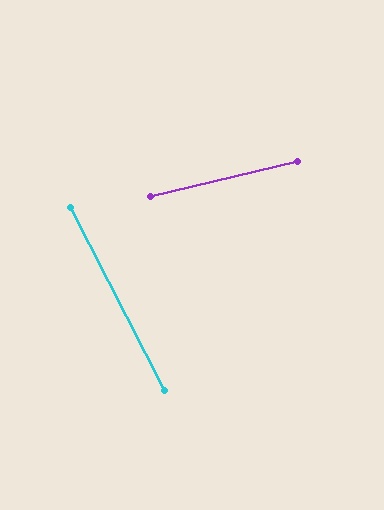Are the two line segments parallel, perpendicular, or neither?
Neither parallel nor perpendicular — they differ by about 76°.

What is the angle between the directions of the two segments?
Approximately 76 degrees.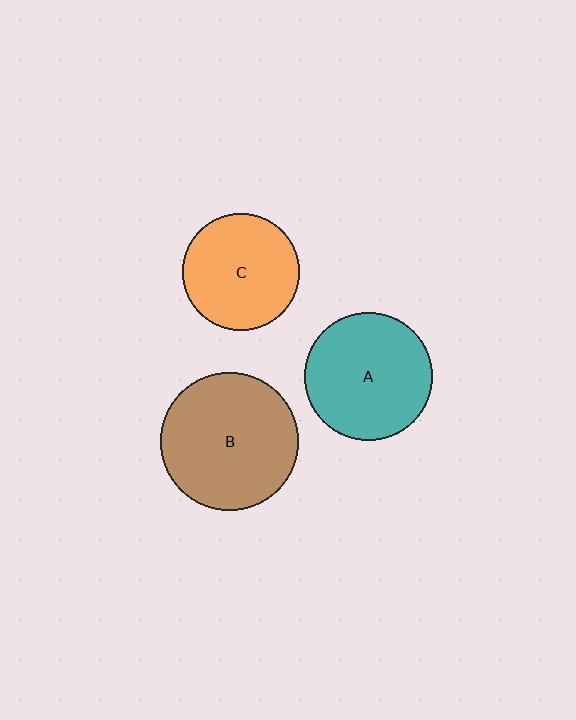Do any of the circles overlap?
No, none of the circles overlap.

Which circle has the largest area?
Circle B (brown).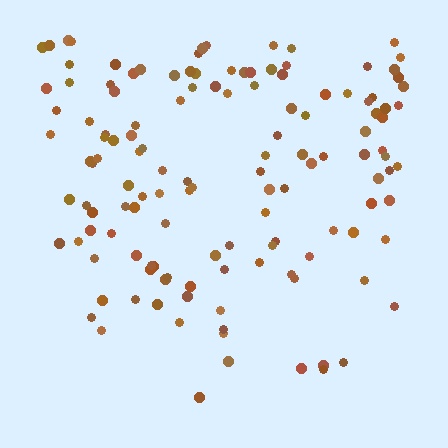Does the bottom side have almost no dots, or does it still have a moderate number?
Still a moderate number, just noticeably fewer than the top.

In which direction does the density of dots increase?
From bottom to top, with the top side densest.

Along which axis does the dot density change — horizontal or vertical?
Vertical.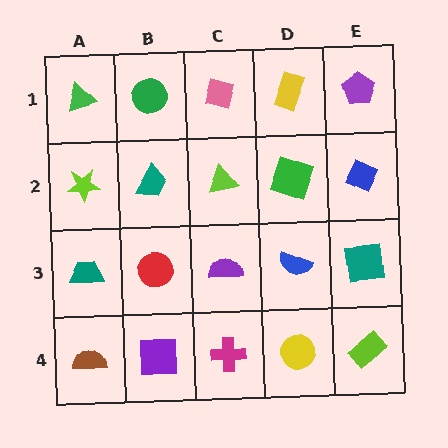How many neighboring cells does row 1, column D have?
3.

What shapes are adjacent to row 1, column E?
A blue diamond (row 2, column E), a yellow rectangle (row 1, column D).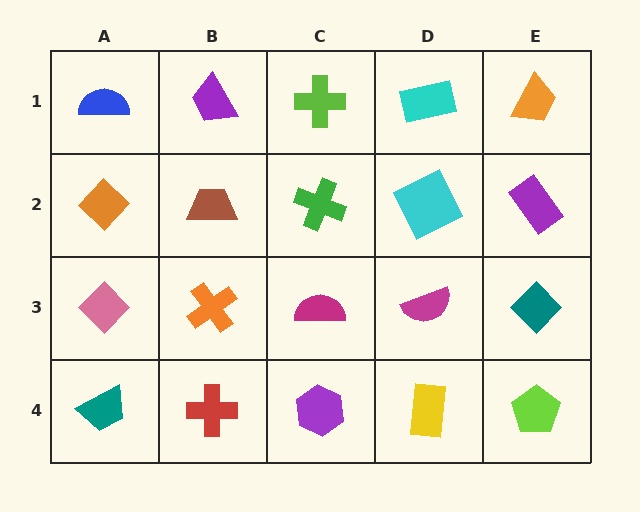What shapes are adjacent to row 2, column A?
A blue semicircle (row 1, column A), a pink diamond (row 3, column A), a brown trapezoid (row 2, column B).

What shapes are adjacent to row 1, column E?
A purple rectangle (row 2, column E), a cyan rectangle (row 1, column D).